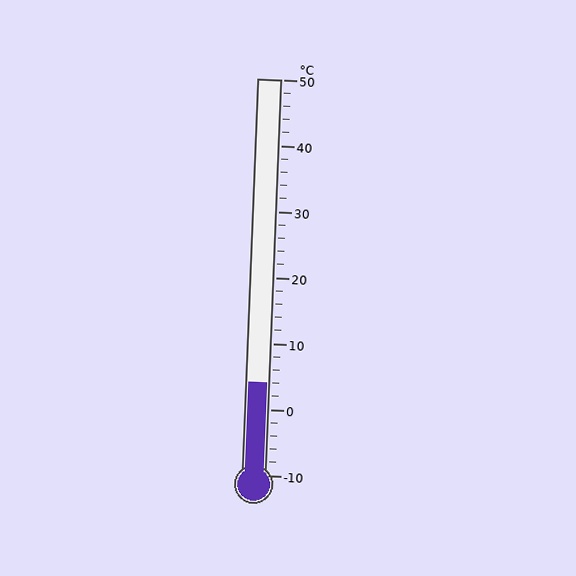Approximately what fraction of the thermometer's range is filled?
The thermometer is filled to approximately 25% of its range.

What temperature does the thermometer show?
The thermometer shows approximately 4°C.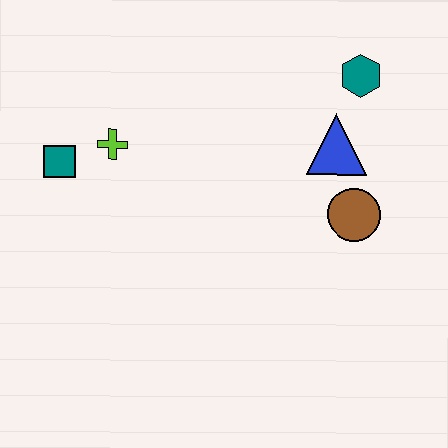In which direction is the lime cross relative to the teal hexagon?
The lime cross is to the left of the teal hexagon.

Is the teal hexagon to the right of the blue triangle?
Yes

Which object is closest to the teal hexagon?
The blue triangle is closest to the teal hexagon.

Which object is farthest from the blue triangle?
The teal square is farthest from the blue triangle.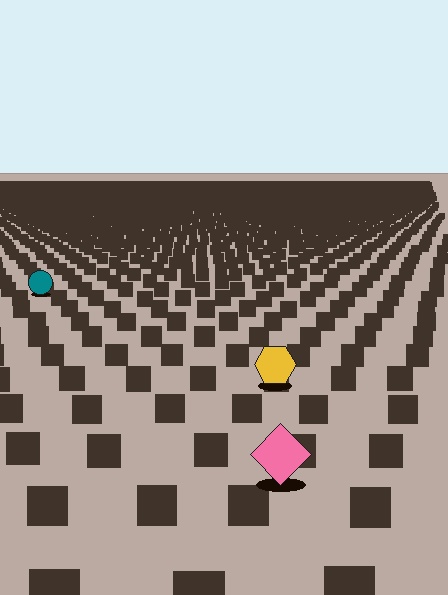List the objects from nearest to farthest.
From nearest to farthest: the pink diamond, the yellow hexagon, the teal circle.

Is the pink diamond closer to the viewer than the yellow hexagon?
Yes. The pink diamond is closer — you can tell from the texture gradient: the ground texture is coarser near it.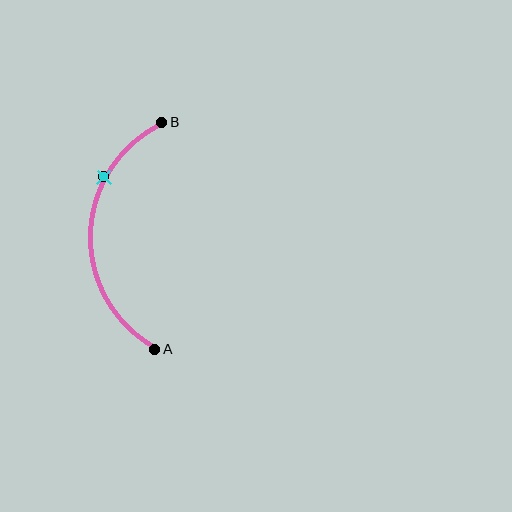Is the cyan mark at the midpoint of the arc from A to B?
No. The cyan mark lies on the arc but is closer to endpoint B. The arc midpoint would be at the point on the curve equidistant along the arc from both A and B.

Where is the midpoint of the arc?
The arc midpoint is the point on the curve farthest from the straight line joining A and B. It sits to the left of that line.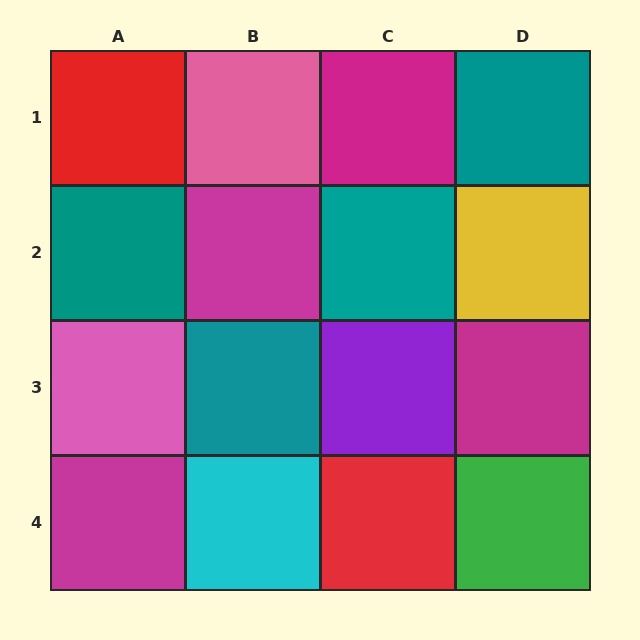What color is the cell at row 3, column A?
Pink.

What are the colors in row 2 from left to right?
Teal, magenta, teal, yellow.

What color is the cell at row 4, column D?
Green.